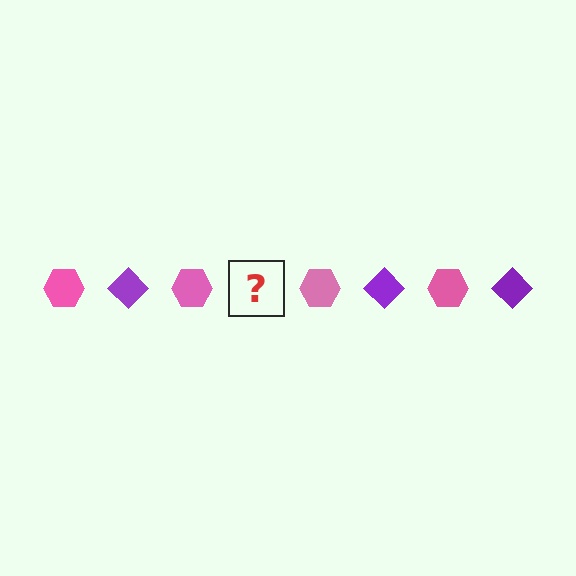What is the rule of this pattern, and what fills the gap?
The rule is that the pattern alternates between pink hexagon and purple diamond. The gap should be filled with a purple diamond.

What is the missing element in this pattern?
The missing element is a purple diamond.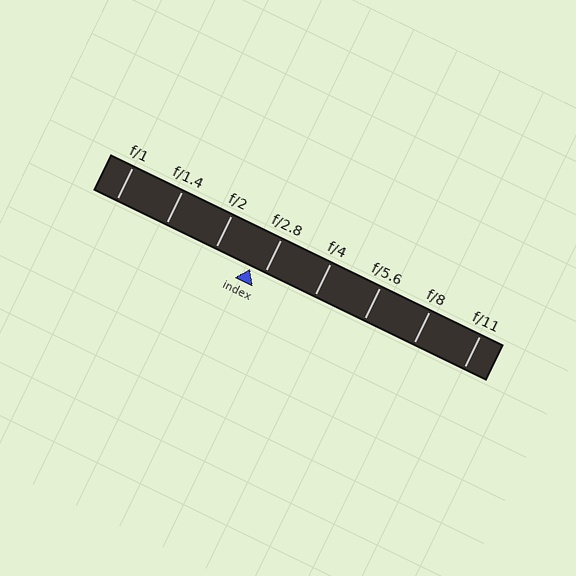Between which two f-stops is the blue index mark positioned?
The index mark is between f/2 and f/2.8.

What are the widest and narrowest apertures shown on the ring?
The widest aperture shown is f/1 and the narrowest is f/11.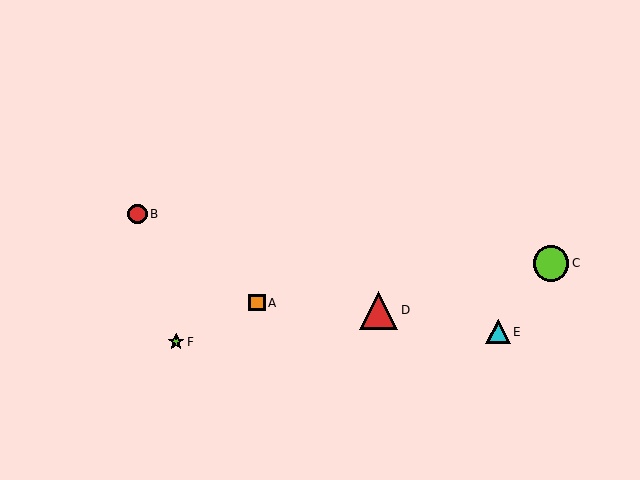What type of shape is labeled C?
Shape C is a lime circle.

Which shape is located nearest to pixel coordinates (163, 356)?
The lime star (labeled F) at (176, 342) is nearest to that location.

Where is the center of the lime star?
The center of the lime star is at (176, 342).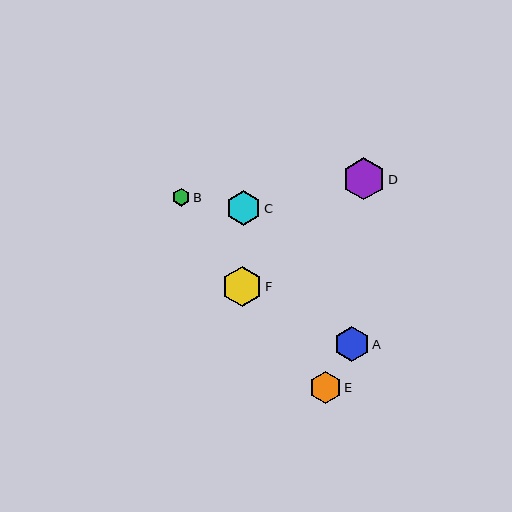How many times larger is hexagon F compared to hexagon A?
Hexagon F is approximately 1.2 times the size of hexagon A.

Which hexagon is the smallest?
Hexagon B is the smallest with a size of approximately 18 pixels.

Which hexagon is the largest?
Hexagon D is the largest with a size of approximately 42 pixels.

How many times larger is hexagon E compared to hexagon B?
Hexagon E is approximately 1.8 times the size of hexagon B.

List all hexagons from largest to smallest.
From largest to smallest: D, F, A, C, E, B.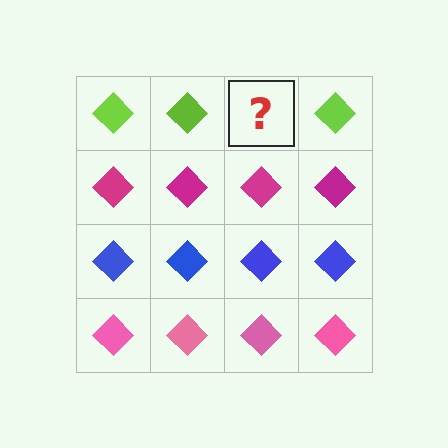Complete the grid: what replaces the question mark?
The question mark should be replaced with a lime diamond.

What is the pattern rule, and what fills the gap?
The rule is that each row has a consistent color. The gap should be filled with a lime diamond.